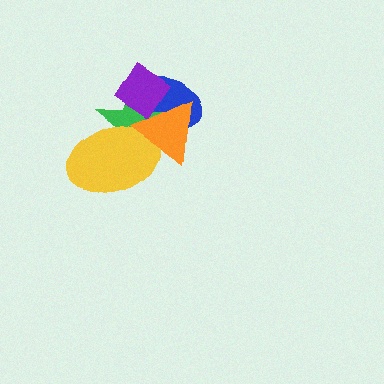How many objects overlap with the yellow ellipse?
3 objects overlap with the yellow ellipse.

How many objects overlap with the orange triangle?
4 objects overlap with the orange triangle.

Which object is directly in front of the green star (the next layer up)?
The purple diamond is directly in front of the green star.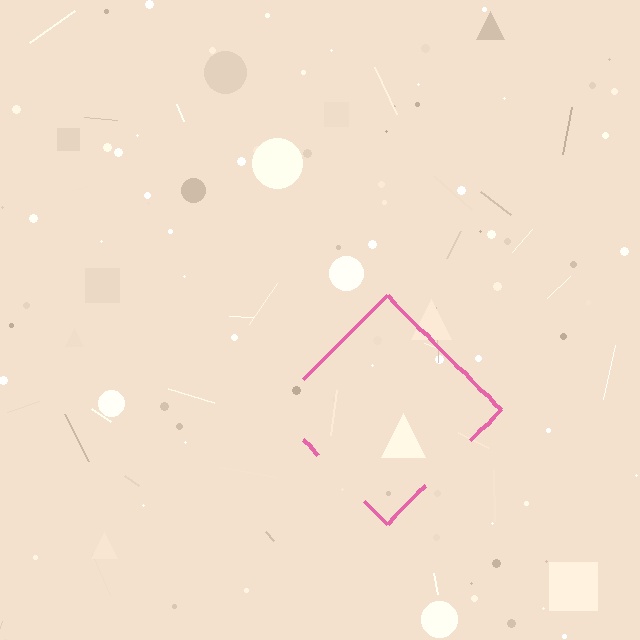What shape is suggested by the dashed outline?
The dashed outline suggests a diamond.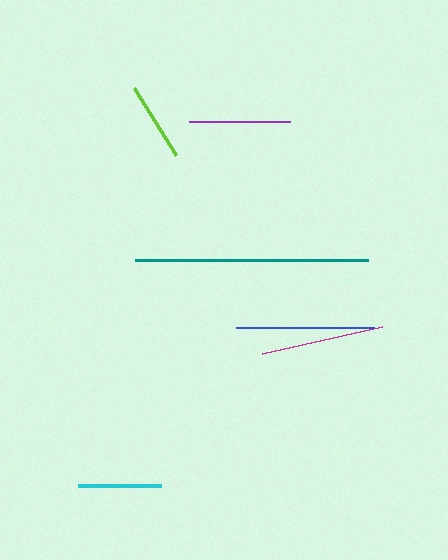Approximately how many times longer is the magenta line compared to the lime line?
The magenta line is approximately 1.6 times the length of the lime line.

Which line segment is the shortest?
The lime line is the shortest at approximately 79 pixels.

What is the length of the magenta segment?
The magenta segment is approximately 122 pixels long.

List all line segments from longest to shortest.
From longest to shortest: teal, blue, magenta, purple, cyan, lime.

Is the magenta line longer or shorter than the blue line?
The blue line is longer than the magenta line.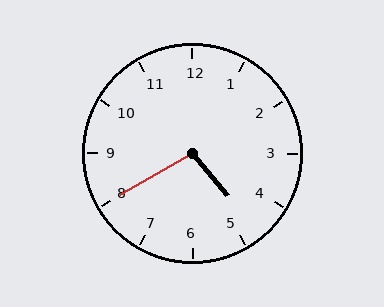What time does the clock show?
4:40.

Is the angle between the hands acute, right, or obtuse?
It is obtuse.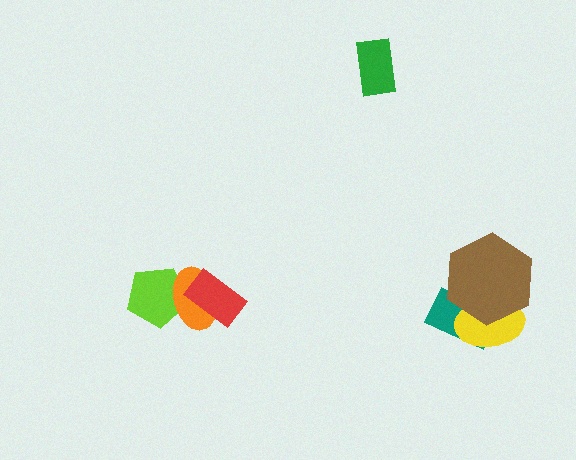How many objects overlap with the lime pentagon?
1 object overlaps with the lime pentagon.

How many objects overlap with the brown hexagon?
2 objects overlap with the brown hexagon.